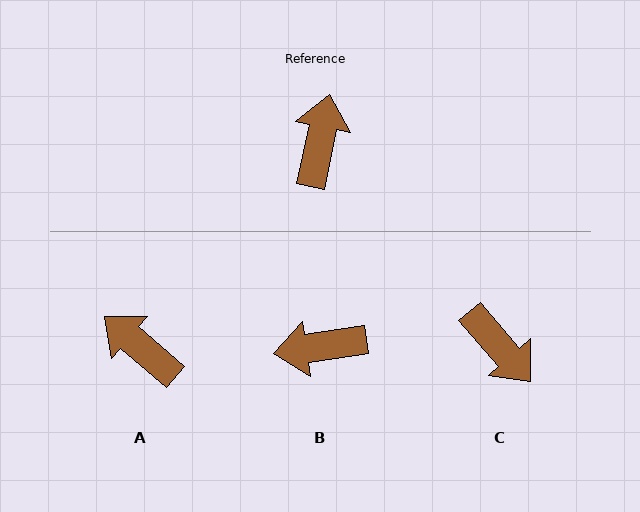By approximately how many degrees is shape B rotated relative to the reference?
Approximately 110 degrees counter-clockwise.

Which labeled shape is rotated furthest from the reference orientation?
C, about 128 degrees away.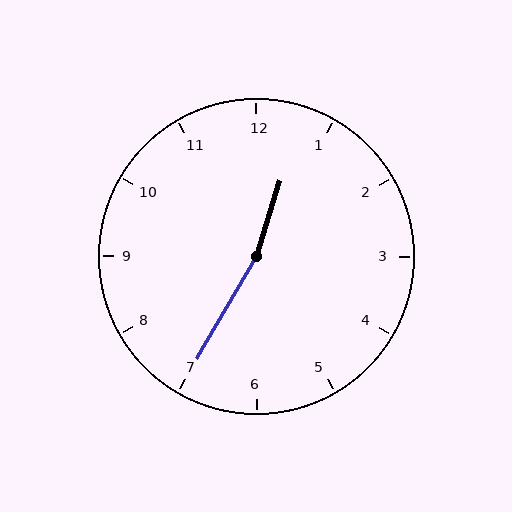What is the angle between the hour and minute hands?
Approximately 168 degrees.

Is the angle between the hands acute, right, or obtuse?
It is obtuse.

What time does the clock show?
12:35.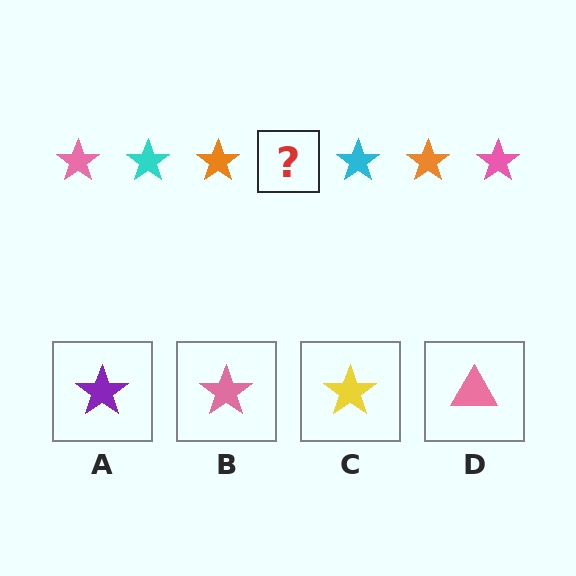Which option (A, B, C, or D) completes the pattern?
B.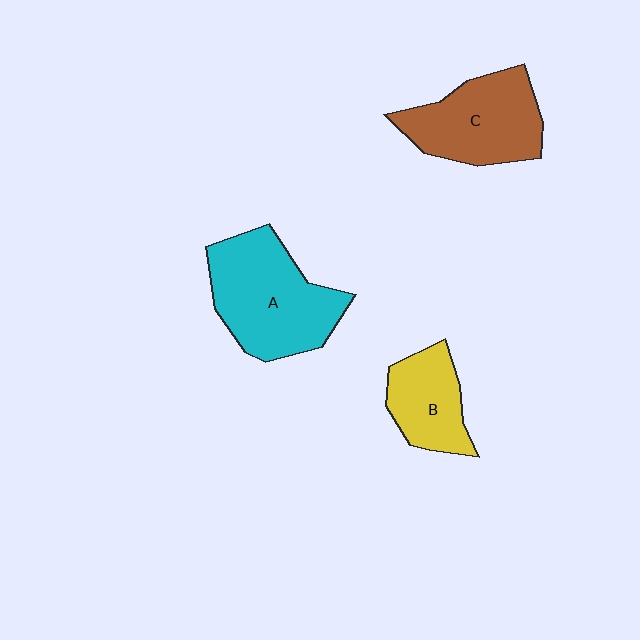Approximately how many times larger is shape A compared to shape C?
Approximately 1.2 times.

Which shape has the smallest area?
Shape B (yellow).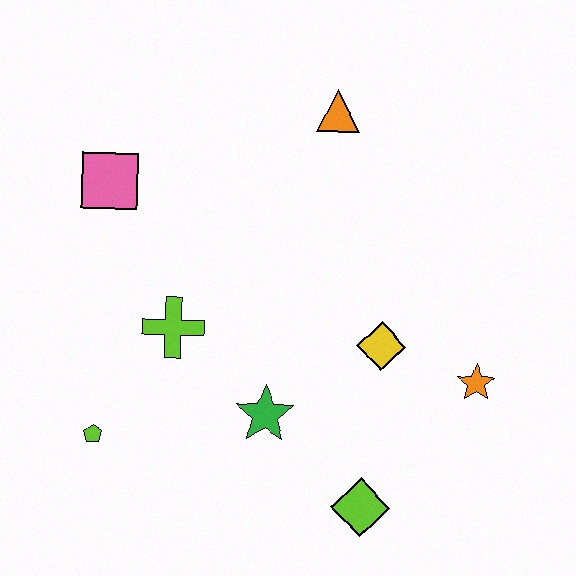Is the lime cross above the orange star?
Yes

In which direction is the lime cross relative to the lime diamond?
The lime cross is to the left of the lime diamond.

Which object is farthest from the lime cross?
The orange star is farthest from the lime cross.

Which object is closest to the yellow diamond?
The orange star is closest to the yellow diamond.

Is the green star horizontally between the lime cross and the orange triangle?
Yes